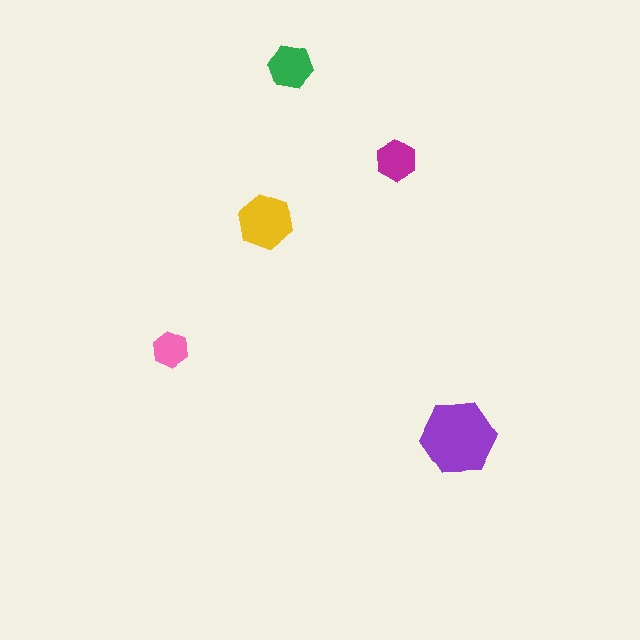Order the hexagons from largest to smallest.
the purple one, the yellow one, the green one, the magenta one, the pink one.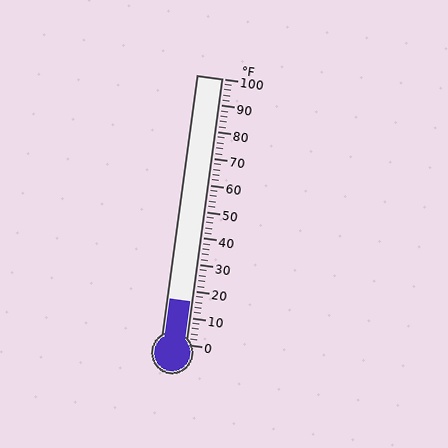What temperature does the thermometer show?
The thermometer shows approximately 16°F.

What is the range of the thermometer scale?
The thermometer scale ranges from 0°F to 100°F.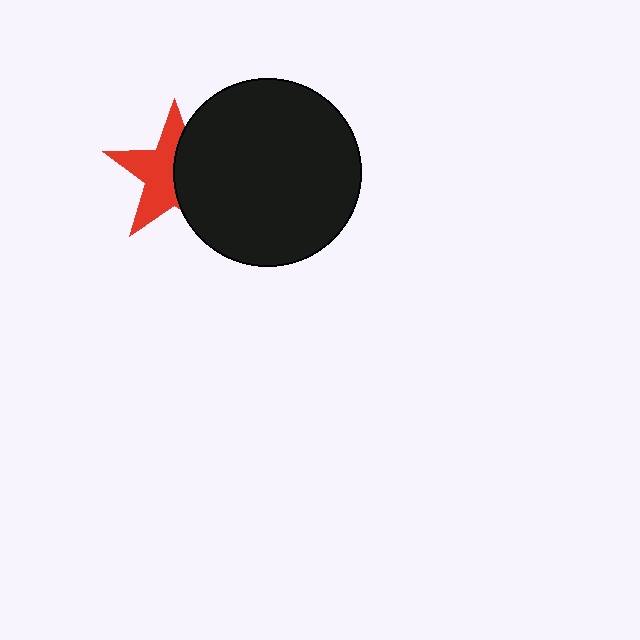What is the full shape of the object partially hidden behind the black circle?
The partially hidden object is a red star.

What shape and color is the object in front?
The object in front is a black circle.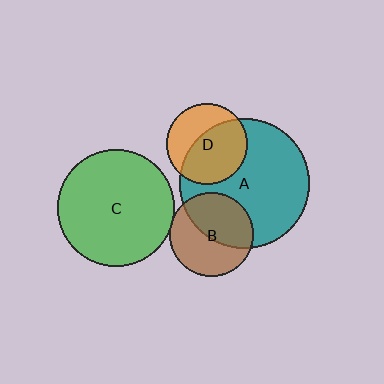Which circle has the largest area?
Circle A (teal).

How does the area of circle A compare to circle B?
Approximately 2.4 times.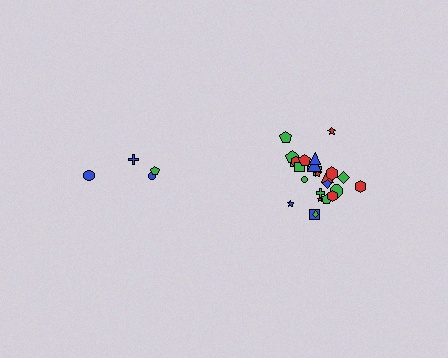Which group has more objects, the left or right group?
The right group.